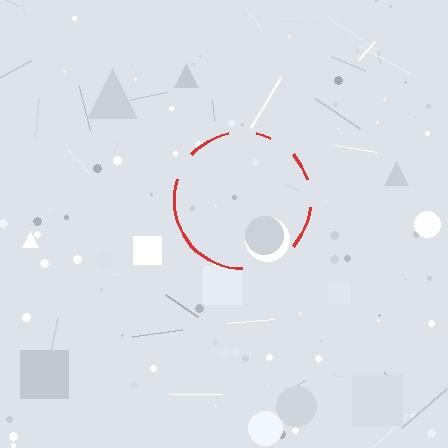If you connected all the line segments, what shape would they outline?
They would outline a circle.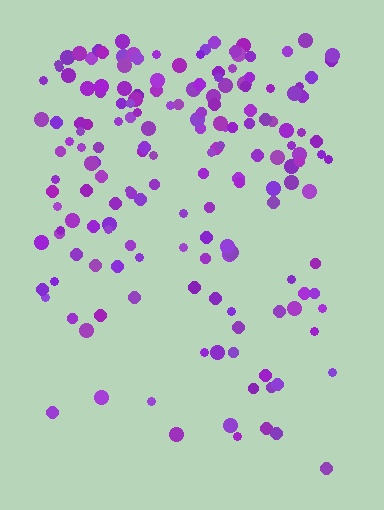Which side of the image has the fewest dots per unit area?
The bottom.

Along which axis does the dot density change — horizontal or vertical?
Vertical.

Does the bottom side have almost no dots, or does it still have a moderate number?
Still a moderate number, just noticeably fewer than the top.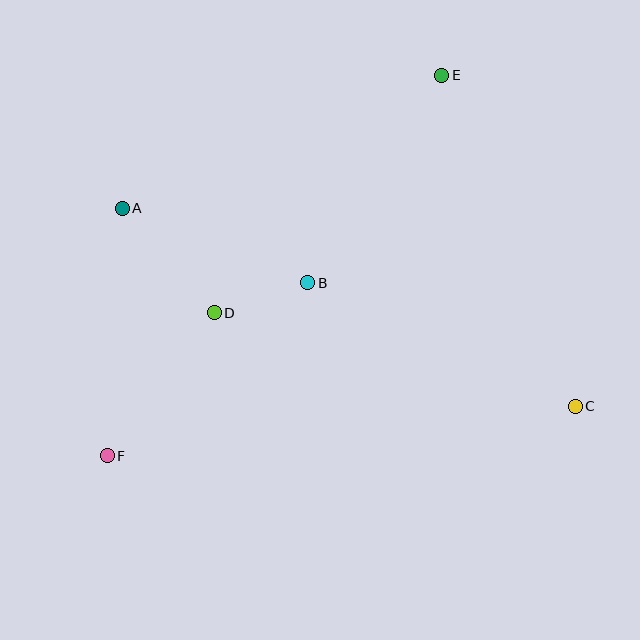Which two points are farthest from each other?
Points E and F are farthest from each other.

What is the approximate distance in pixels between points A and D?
The distance between A and D is approximately 139 pixels.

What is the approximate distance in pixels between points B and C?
The distance between B and C is approximately 294 pixels.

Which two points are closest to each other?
Points B and D are closest to each other.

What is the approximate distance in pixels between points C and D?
The distance between C and D is approximately 373 pixels.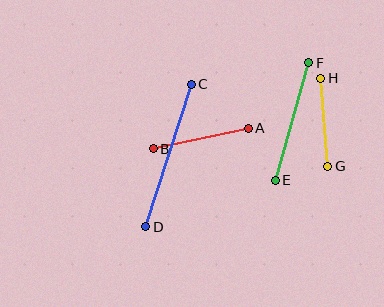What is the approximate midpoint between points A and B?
The midpoint is at approximately (201, 139) pixels.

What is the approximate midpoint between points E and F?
The midpoint is at approximately (292, 122) pixels.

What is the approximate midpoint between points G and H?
The midpoint is at approximately (324, 122) pixels.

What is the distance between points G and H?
The distance is approximately 89 pixels.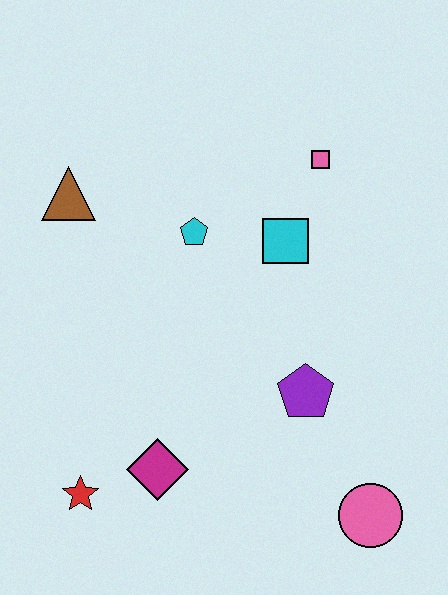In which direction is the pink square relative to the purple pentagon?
The pink square is above the purple pentagon.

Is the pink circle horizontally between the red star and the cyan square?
No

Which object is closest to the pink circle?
The purple pentagon is closest to the pink circle.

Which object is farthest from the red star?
The pink square is farthest from the red star.